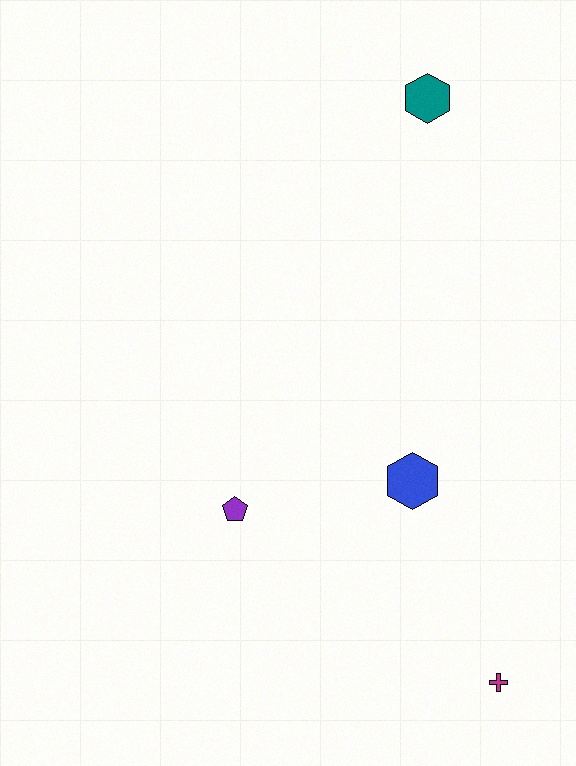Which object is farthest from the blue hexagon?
The teal hexagon is farthest from the blue hexagon.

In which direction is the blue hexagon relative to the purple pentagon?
The blue hexagon is to the right of the purple pentagon.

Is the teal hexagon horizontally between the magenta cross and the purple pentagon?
Yes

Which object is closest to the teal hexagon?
The blue hexagon is closest to the teal hexagon.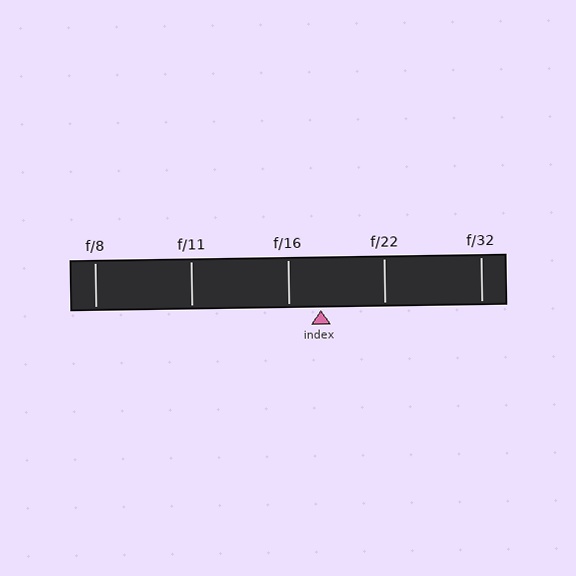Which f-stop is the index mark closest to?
The index mark is closest to f/16.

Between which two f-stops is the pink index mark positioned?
The index mark is between f/16 and f/22.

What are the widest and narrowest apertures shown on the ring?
The widest aperture shown is f/8 and the narrowest is f/32.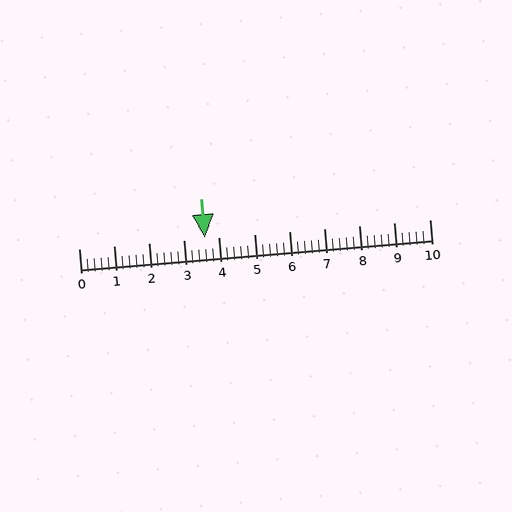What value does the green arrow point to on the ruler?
The green arrow points to approximately 3.6.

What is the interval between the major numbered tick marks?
The major tick marks are spaced 1 units apart.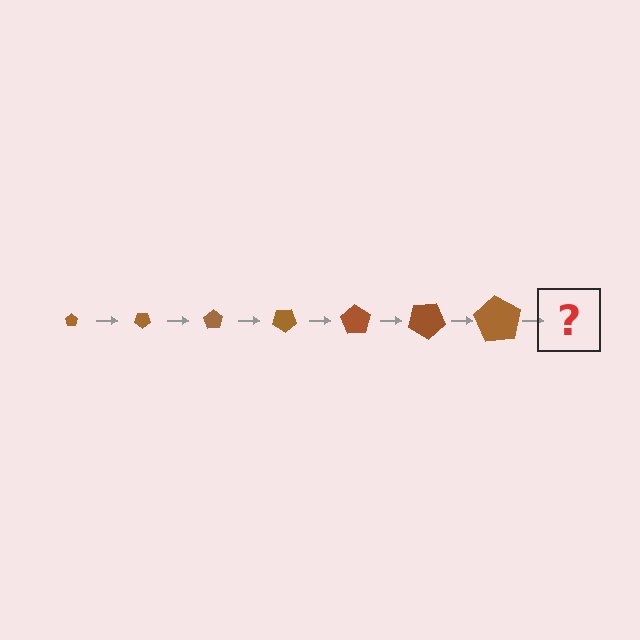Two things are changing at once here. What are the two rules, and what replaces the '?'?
The two rules are that the pentagon grows larger each step and it rotates 35 degrees each step. The '?' should be a pentagon, larger than the previous one and rotated 245 degrees from the start.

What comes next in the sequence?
The next element should be a pentagon, larger than the previous one and rotated 245 degrees from the start.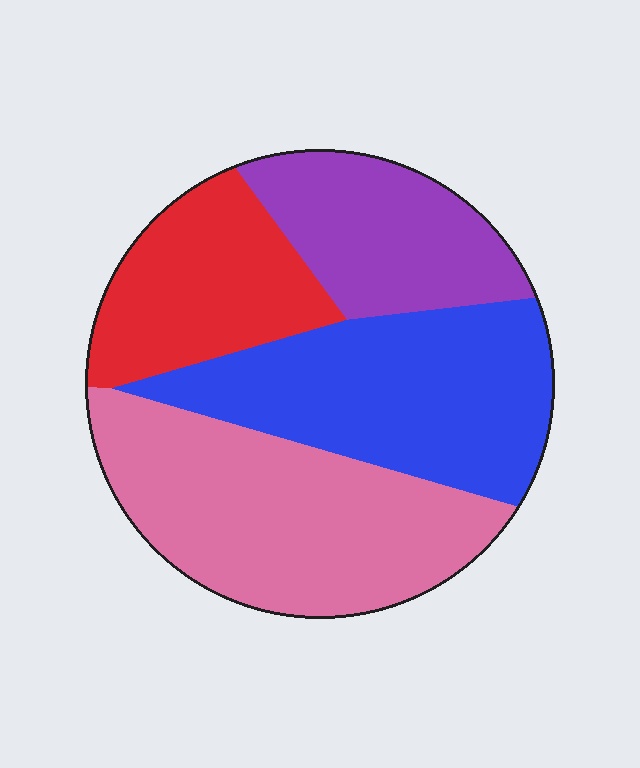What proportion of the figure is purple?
Purple takes up about one sixth (1/6) of the figure.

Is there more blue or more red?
Blue.